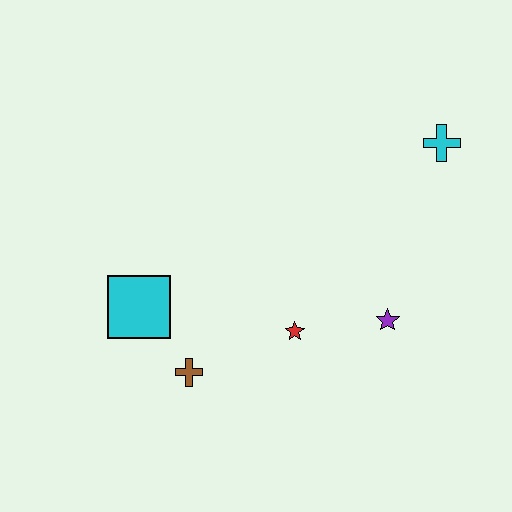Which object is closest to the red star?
The purple star is closest to the red star.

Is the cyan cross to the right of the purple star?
Yes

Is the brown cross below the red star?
Yes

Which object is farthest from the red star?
The cyan cross is farthest from the red star.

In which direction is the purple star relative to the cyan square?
The purple star is to the right of the cyan square.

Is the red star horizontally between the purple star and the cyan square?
Yes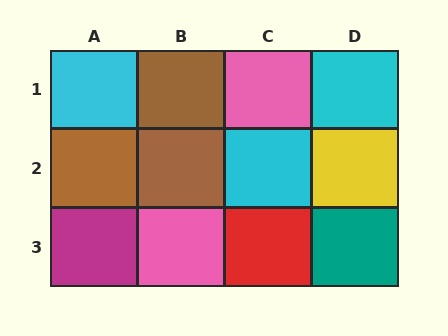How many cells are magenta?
1 cell is magenta.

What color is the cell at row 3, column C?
Red.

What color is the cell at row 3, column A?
Magenta.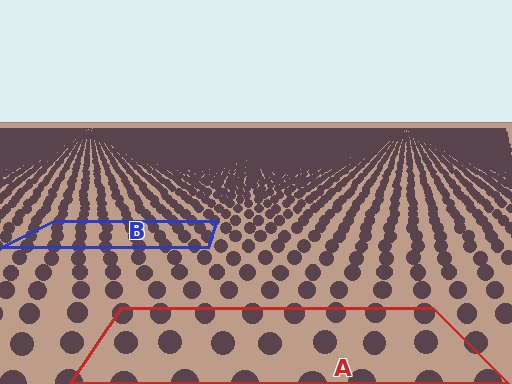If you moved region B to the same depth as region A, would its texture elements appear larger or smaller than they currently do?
They would appear larger. At a closer depth, the same texture elements are projected at a bigger on-screen size.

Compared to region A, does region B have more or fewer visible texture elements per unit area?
Region B has more texture elements per unit area — they are packed more densely because it is farther away.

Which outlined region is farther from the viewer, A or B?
Region B is farther from the viewer — the texture elements inside it appear smaller and more densely packed.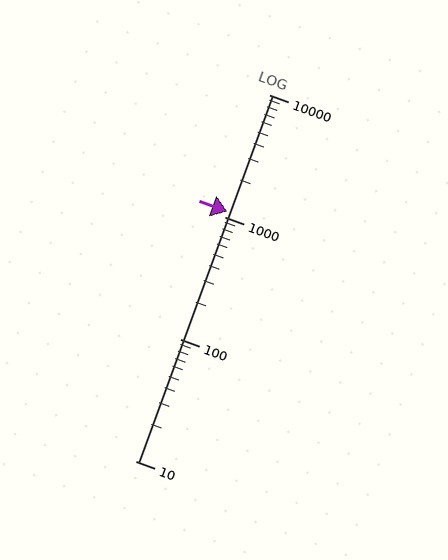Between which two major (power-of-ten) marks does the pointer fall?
The pointer is between 1000 and 10000.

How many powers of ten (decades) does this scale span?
The scale spans 3 decades, from 10 to 10000.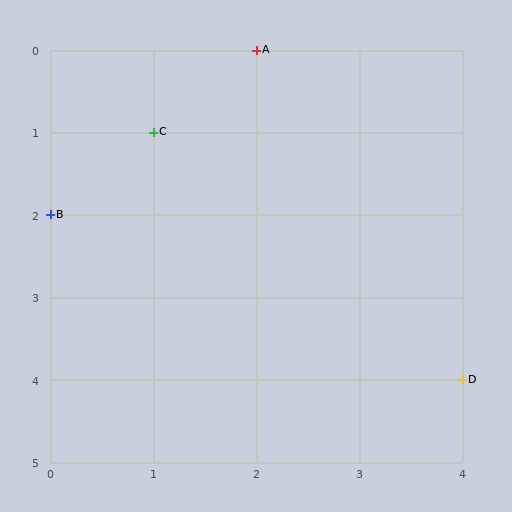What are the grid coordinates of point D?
Point D is at grid coordinates (4, 4).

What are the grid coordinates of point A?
Point A is at grid coordinates (2, 0).